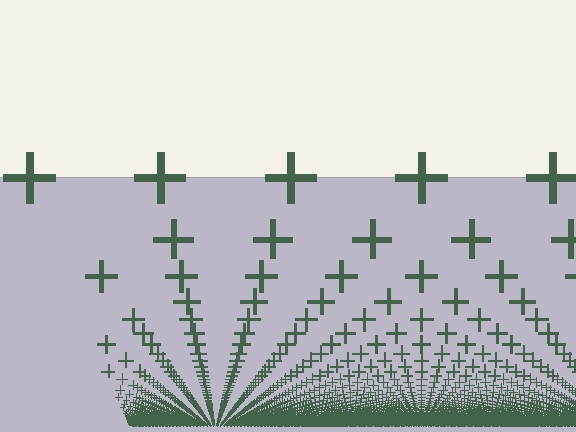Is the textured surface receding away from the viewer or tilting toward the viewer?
The surface appears to tilt toward the viewer. Texture elements get larger and sparser toward the top.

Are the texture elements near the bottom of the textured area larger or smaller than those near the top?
Smaller. The gradient is inverted — elements near the bottom are smaller and denser.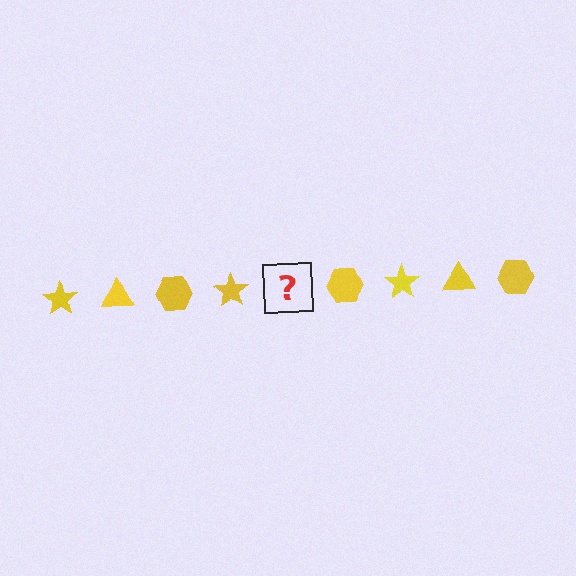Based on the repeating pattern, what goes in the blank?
The blank should be a yellow triangle.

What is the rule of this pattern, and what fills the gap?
The rule is that the pattern cycles through star, triangle, hexagon shapes in yellow. The gap should be filled with a yellow triangle.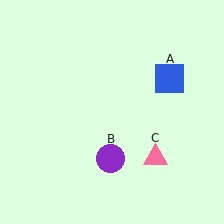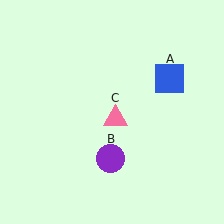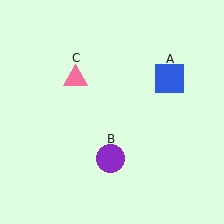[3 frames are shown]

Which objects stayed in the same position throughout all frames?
Blue square (object A) and purple circle (object B) remained stationary.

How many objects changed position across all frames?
1 object changed position: pink triangle (object C).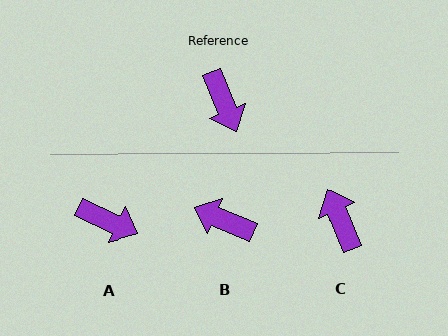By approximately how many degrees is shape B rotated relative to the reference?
Approximately 136 degrees clockwise.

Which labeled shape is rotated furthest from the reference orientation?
C, about 180 degrees away.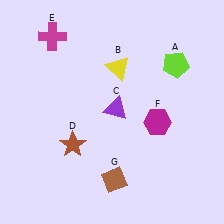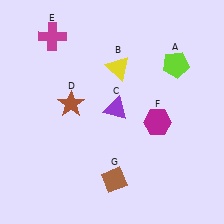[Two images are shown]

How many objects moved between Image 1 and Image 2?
1 object moved between the two images.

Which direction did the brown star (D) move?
The brown star (D) moved up.